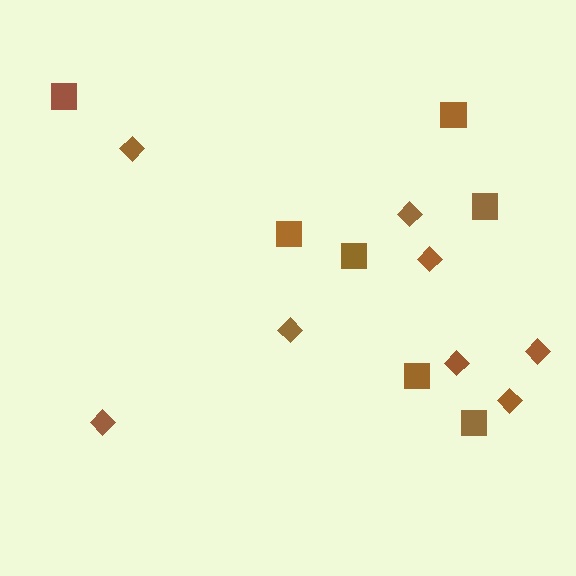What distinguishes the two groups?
There are 2 groups: one group of diamonds (8) and one group of squares (7).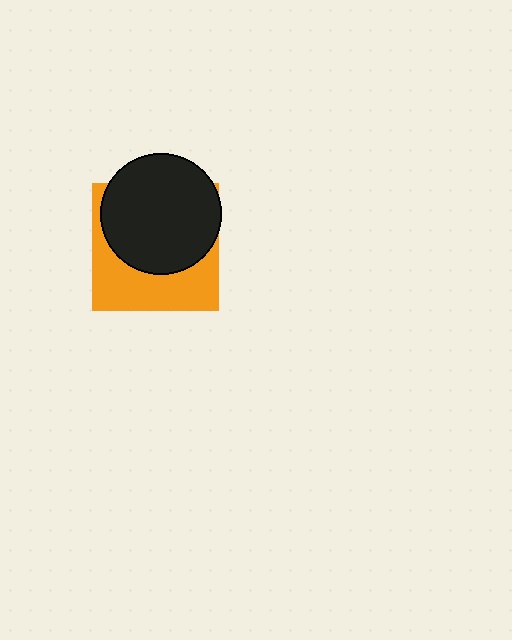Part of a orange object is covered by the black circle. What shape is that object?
It is a square.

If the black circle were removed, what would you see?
You would see the complete orange square.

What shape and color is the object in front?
The object in front is a black circle.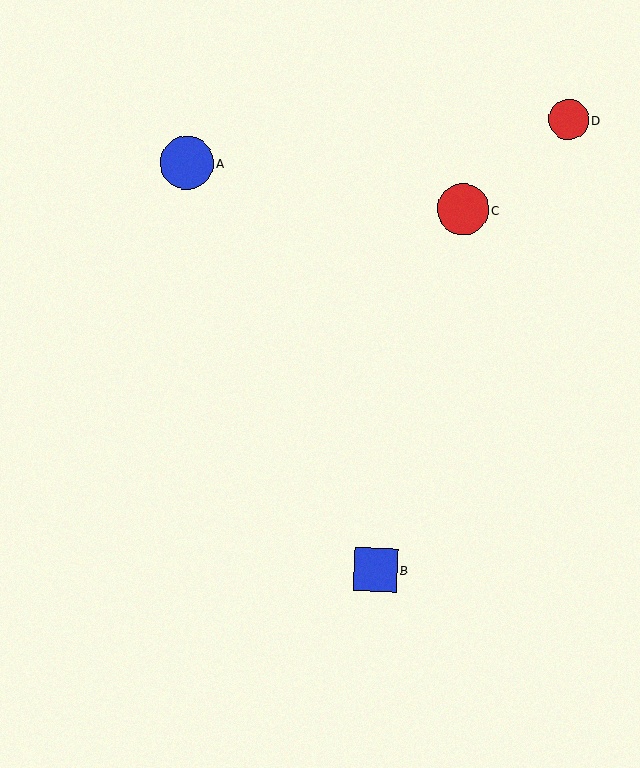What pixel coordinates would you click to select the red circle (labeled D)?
Click at (569, 120) to select the red circle D.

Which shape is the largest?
The blue circle (labeled A) is the largest.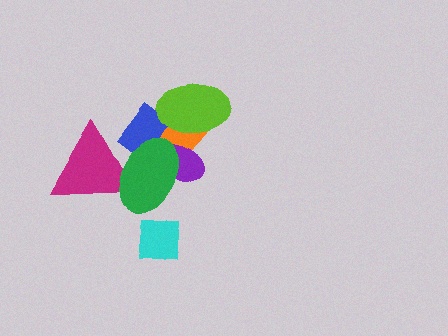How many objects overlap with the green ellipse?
4 objects overlap with the green ellipse.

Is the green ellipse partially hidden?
No, no other shape covers it.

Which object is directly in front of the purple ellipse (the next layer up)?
The green ellipse is directly in front of the purple ellipse.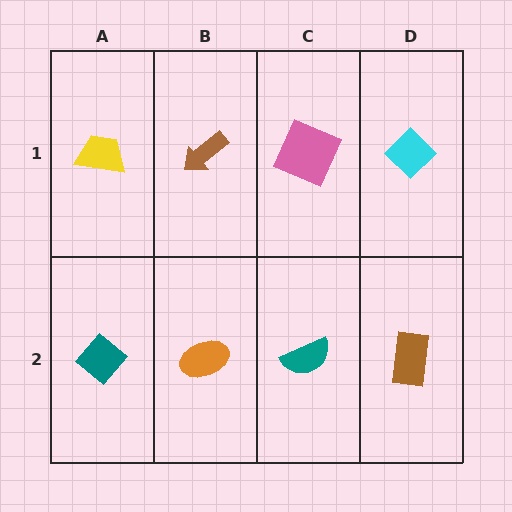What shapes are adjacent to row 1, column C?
A teal semicircle (row 2, column C), a brown arrow (row 1, column B), a cyan diamond (row 1, column D).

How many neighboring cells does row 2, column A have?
2.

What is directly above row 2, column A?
A yellow trapezoid.